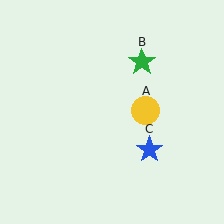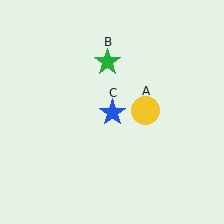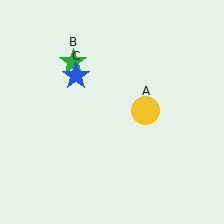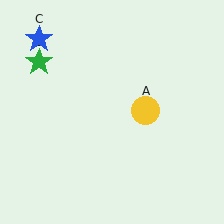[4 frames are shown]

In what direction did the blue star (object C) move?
The blue star (object C) moved up and to the left.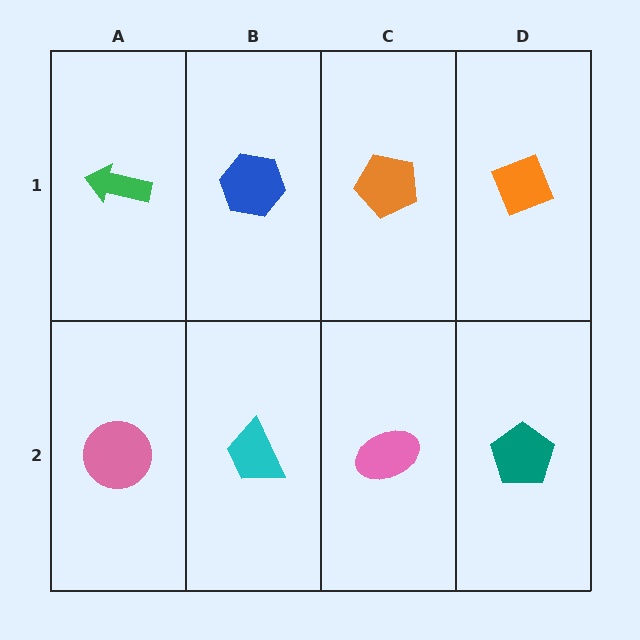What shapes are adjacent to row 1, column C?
A pink ellipse (row 2, column C), a blue hexagon (row 1, column B), an orange diamond (row 1, column D).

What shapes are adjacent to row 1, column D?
A teal pentagon (row 2, column D), an orange pentagon (row 1, column C).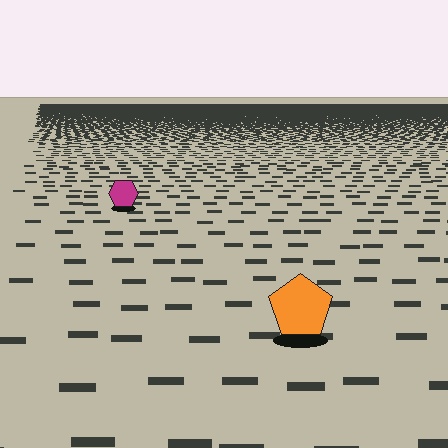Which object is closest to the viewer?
The orange pentagon is closest. The texture marks near it are larger and more spread out.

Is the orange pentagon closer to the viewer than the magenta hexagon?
Yes. The orange pentagon is closer — you can tell from the texture gradient: the ground texture is coarser near it.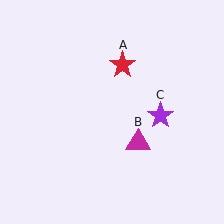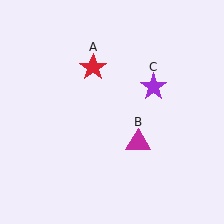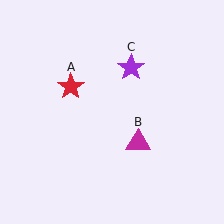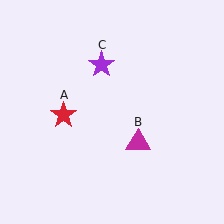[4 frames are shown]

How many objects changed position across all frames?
2 objects changed position: red star (object A), purple star (object C).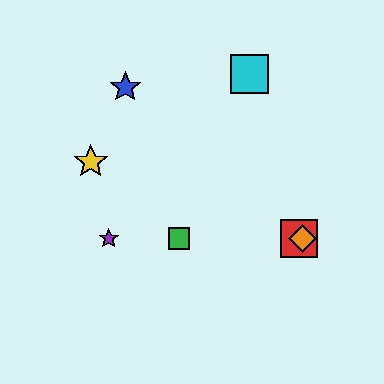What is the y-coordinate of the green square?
The green square is at y≈239.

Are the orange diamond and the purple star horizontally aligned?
Yes, both are at y≈239.